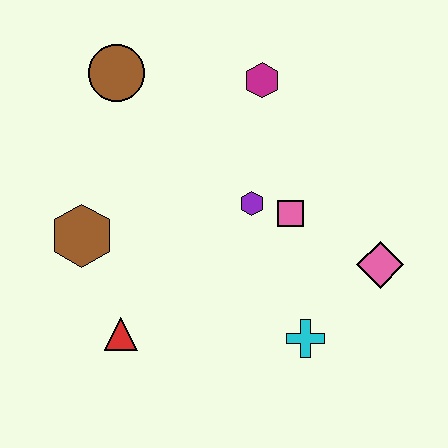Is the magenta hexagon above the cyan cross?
Yes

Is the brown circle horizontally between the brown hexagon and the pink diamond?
Yes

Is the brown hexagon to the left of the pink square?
Yes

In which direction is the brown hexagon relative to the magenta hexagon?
The brown hexagon is to the left of the magenta hexagon.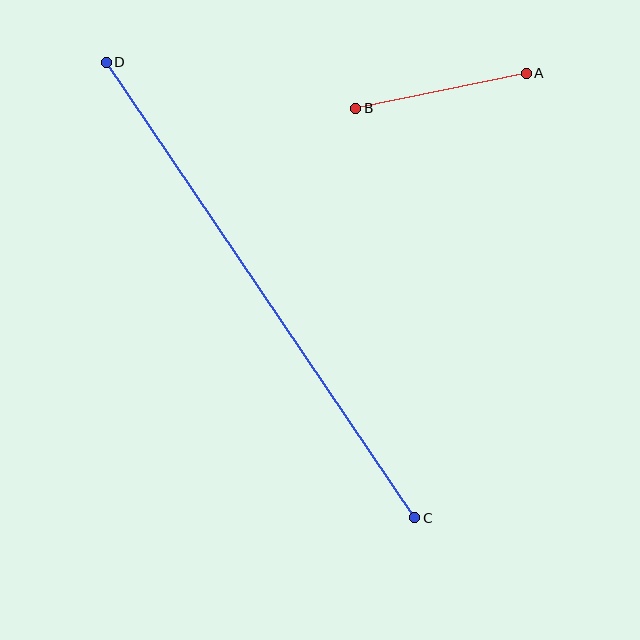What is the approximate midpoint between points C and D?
The midpoint is at approximately (260, 290) pixels.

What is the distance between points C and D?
The distance is approximately 550 pixels.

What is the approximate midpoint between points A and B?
The midpoint is at approximately (441, 91) pixels.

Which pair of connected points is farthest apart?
Points C and D are farthest apart.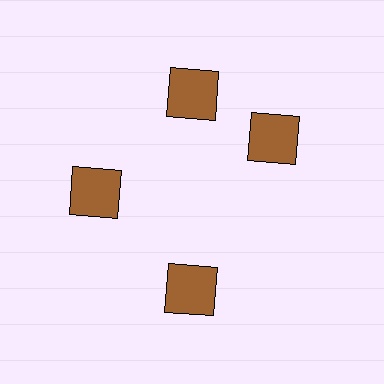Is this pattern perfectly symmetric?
No. The 4 brown squares are arranged in a ring, but one element near the 3 o'clock position is rotated out of alignment along the ring, breaking the 4-fold rotational symmetry.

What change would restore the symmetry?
The symmetry would be restored by rotating it back into even spacing with its neighbors so that all 4 squares sit at equal angles and equal distance from the center.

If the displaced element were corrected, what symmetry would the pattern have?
It would have 4-fold rotational symmetry — the pattern would map onto itself every 90 degrees.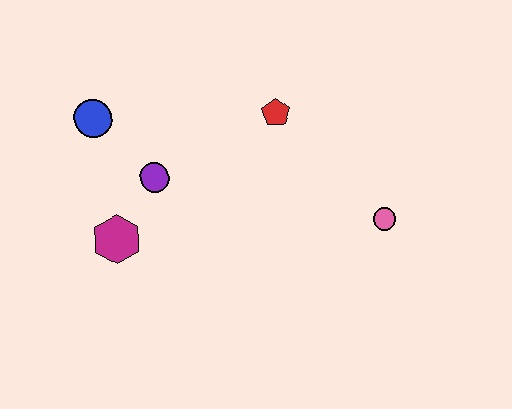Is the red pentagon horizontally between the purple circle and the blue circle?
No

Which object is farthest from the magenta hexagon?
The pink circle is farthest from the magenta hexagon.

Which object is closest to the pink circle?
The red pentagon is closest to the pink circle.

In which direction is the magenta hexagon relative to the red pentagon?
The magenta hexagon is to the left of the red pentagon.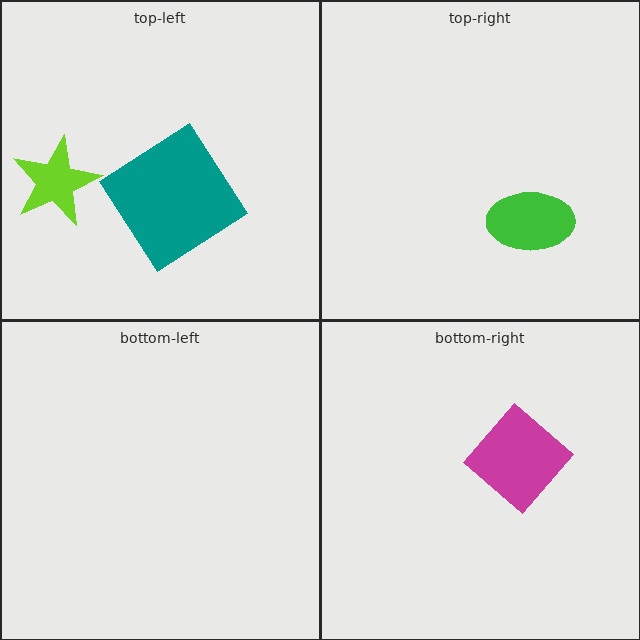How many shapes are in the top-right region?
1.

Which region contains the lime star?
The top-left region.